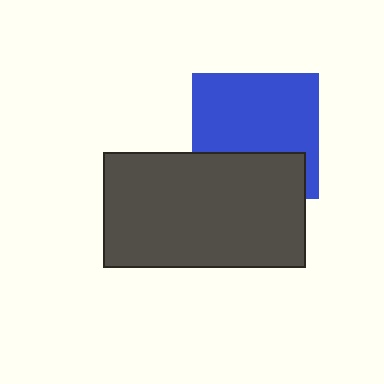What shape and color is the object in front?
The object in front is a dark gray rectangle.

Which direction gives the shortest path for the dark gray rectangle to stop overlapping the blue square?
Moving down gives the shortest separation.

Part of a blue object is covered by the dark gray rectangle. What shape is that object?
It is a square.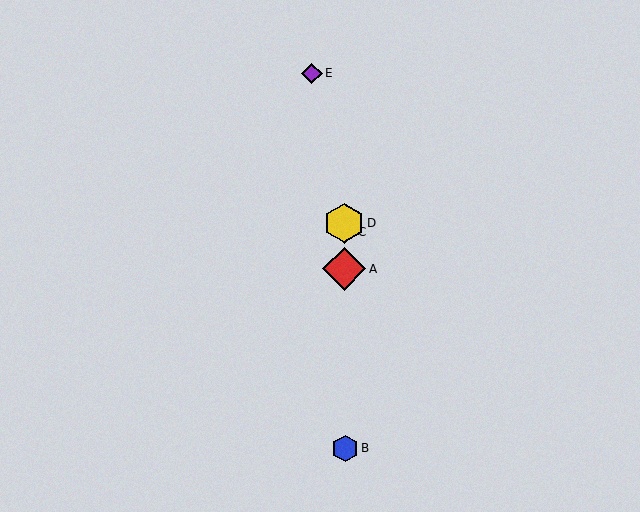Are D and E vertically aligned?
No, D is at x≈344 and E is at x≈312.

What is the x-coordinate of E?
Object E is at x≈312.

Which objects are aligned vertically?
Objects A, B, C, D are aligned vertically.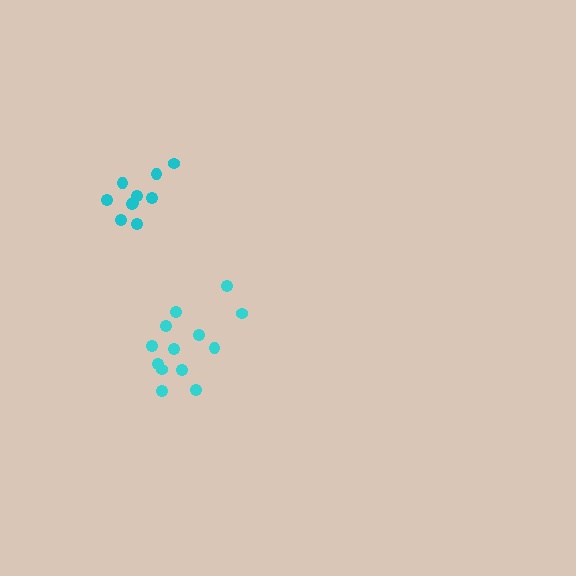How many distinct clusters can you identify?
There are 2 distinct clusters.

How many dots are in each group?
Group 1: 10 dots, Group 2: 13 dots (23 total).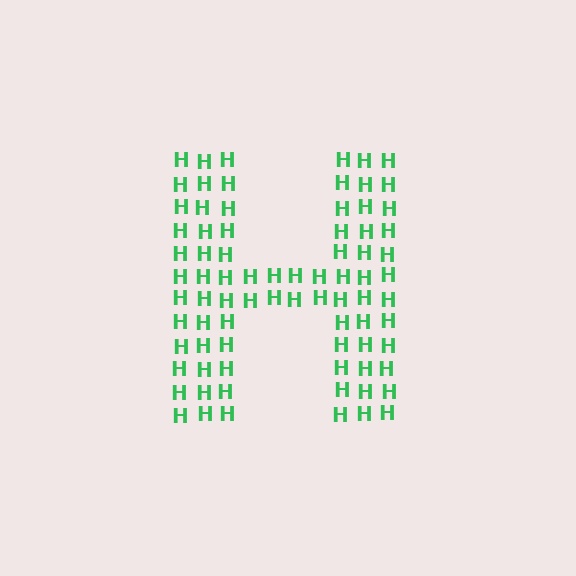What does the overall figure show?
The overall figure shows the letter H.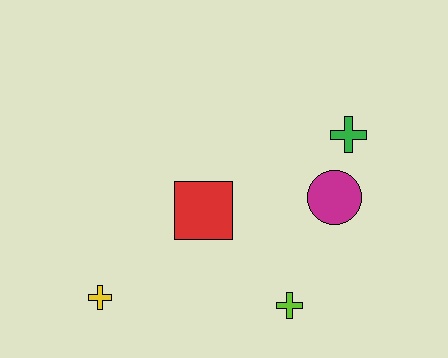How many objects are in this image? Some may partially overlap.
There are 5 objects.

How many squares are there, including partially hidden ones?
There is 1 square.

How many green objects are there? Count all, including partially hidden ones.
There is 1 green object.